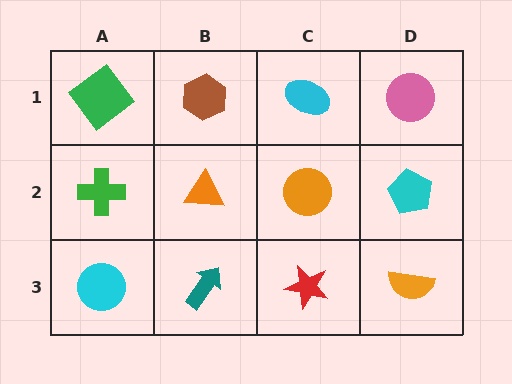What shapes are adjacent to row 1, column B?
An orange triangle (row 2, column B), a green diamond (row 1, column A), a cyan ellipse (row 1, column C).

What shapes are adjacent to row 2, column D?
A pink circle (row 1, column D), an orange semicircle (row 3, column D), an orange circle (row 2, column C).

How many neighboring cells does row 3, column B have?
3.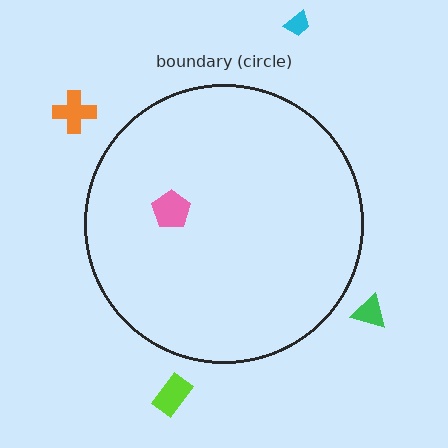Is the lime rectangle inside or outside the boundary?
Outside.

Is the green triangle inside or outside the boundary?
Outside.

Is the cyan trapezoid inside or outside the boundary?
Outside.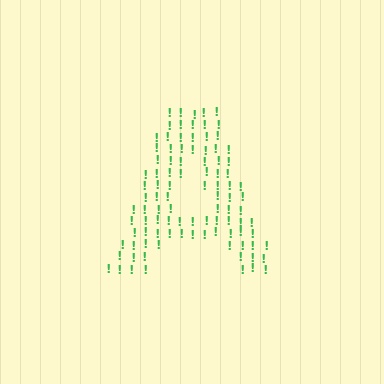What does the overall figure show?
The overall figure shows the letter A.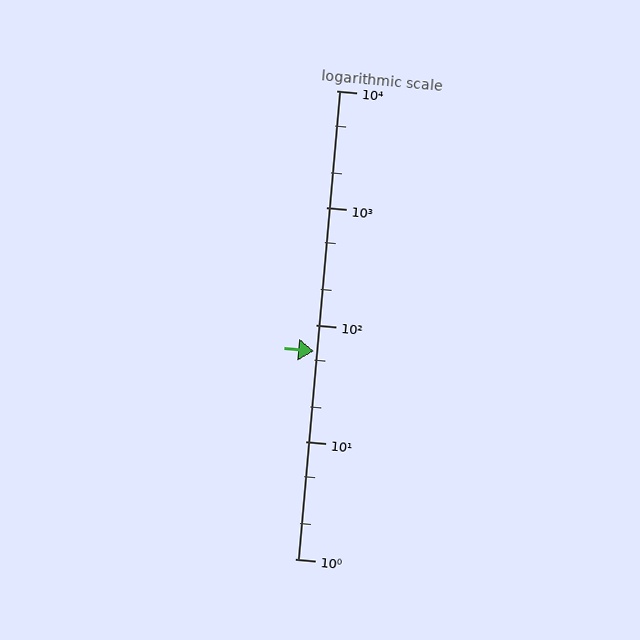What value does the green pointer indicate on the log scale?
The pointer indicates approximately 60.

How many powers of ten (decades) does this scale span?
The scale spans 4 decades, from 1 to 10000.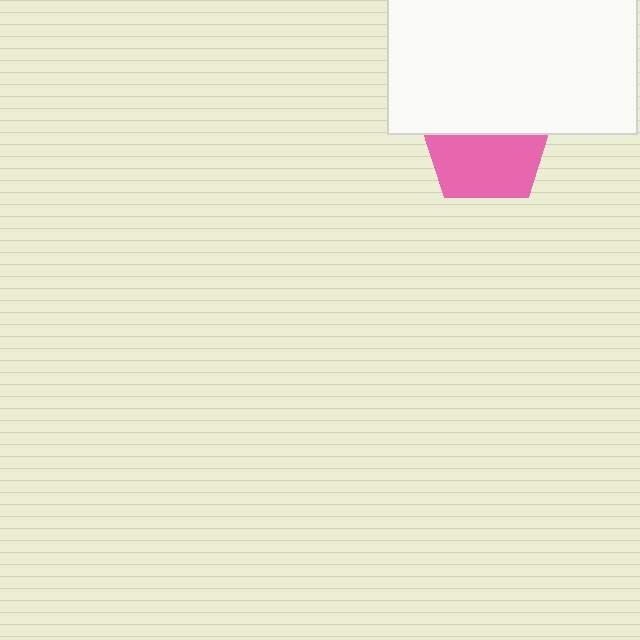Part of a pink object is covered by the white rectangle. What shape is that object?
It is a pentagon.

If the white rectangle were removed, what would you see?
You would see the complete pink pentagon.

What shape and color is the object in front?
The object in front is a white rectangle.